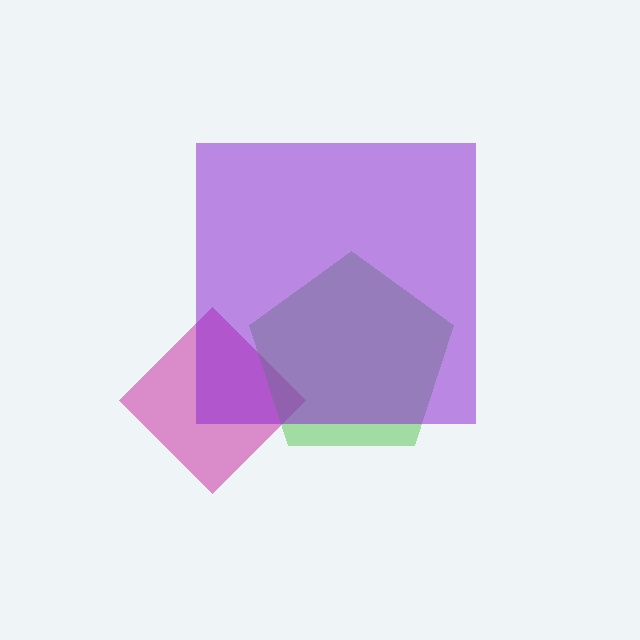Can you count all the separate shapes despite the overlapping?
Yes, there are 3 separate shapes.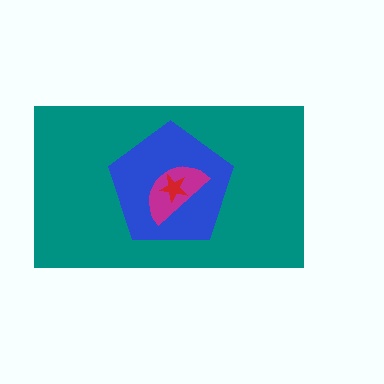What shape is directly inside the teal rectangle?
The blue pentagon.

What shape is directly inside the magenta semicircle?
The red star.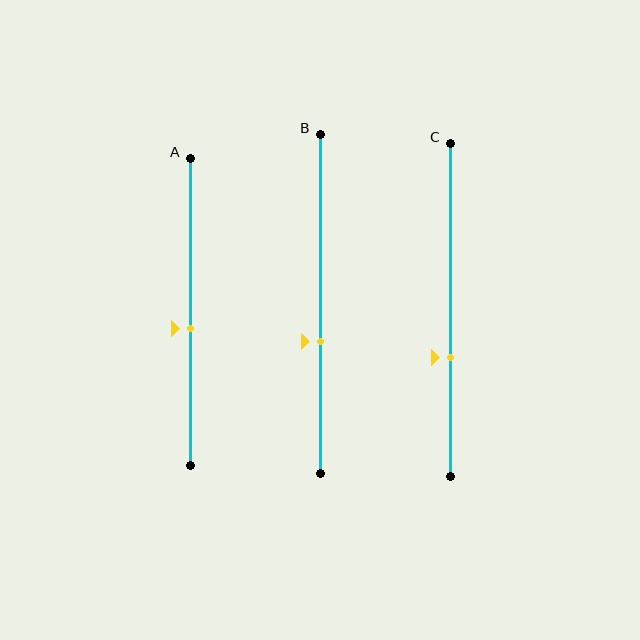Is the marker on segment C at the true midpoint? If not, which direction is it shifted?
No, the marker on segment C is shifted downward by about 14% of the segment length.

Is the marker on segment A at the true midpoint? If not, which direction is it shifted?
No, the marker on segment A is shifted downward by about 5% of the segment length.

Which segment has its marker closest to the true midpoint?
Segment A has its marker closest to the true midpoint.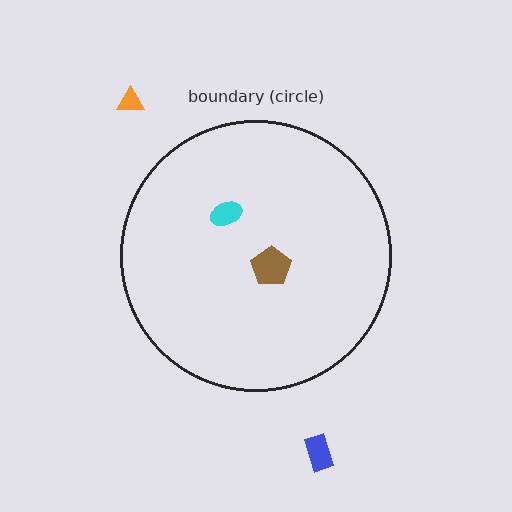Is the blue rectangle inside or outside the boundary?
Outside.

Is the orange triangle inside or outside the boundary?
Outside.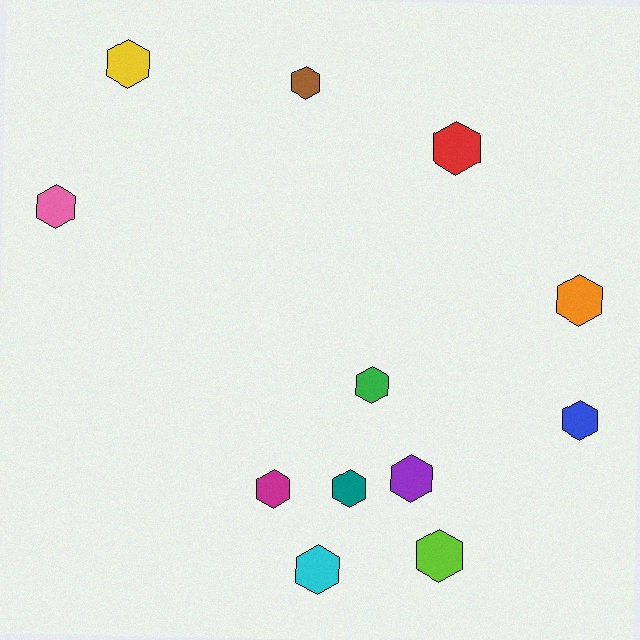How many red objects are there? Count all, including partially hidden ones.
There is 1 red object.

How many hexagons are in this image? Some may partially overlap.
There are 12 hexagons.